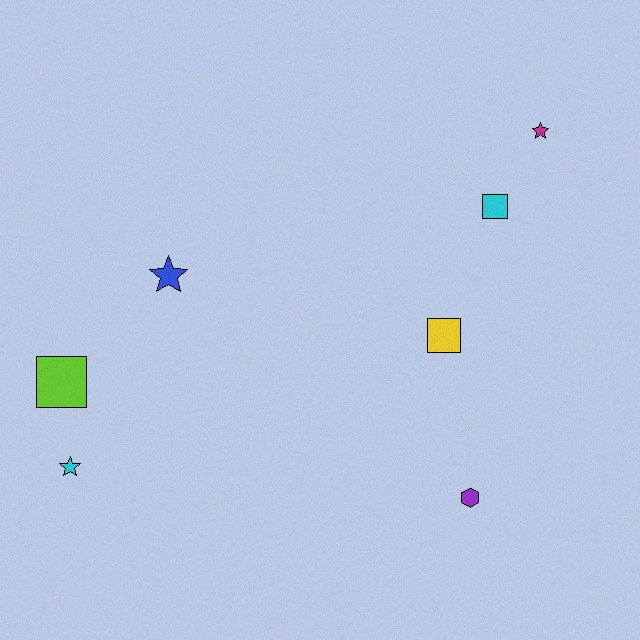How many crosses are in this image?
There are no crosses.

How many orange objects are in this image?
There are no orange objects.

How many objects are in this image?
There are 7 objects.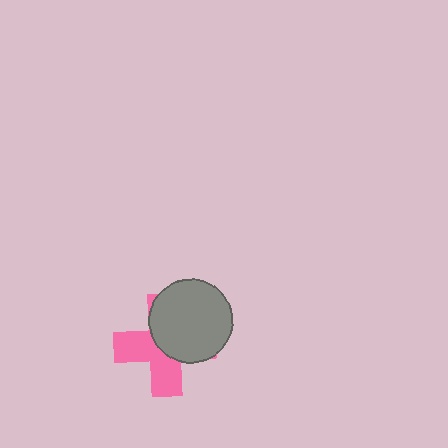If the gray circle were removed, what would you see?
You would see the complete pink cross.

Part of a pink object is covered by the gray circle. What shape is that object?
It is a cross.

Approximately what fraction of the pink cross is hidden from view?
Roughly 52% of the pink cross is hidden behind the gray circle.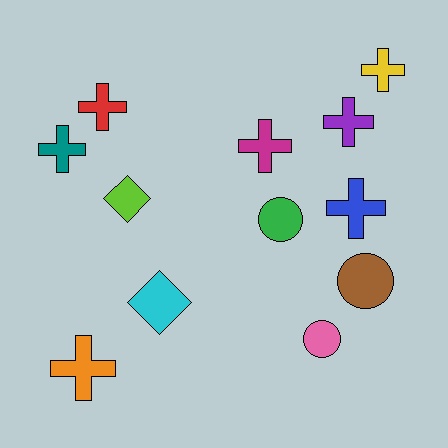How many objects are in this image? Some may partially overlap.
There are 12 objects.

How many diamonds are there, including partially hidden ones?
There are 2 diamonds.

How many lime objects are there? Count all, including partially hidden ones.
There is 1 lime object.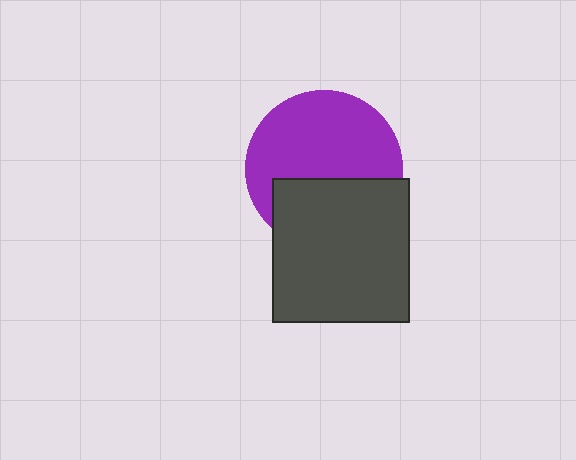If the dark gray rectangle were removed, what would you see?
You would see the complete purple circle.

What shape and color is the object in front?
The object in front is a dark gray rectangle.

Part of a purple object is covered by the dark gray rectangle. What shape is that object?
It is a circle.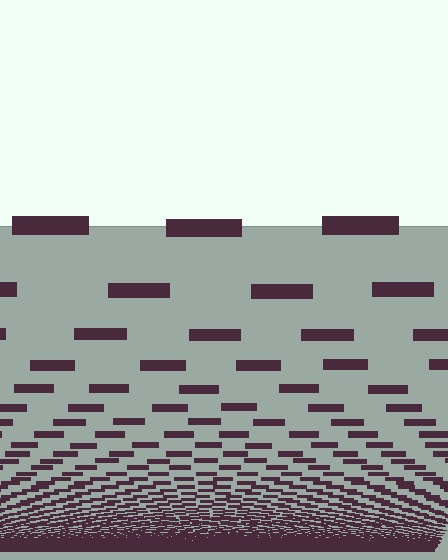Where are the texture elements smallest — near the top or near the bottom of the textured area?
Near the bottom.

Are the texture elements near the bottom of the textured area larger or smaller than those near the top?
Smaller. The gradient is inverted — elements near the bottom are smaller and denser.